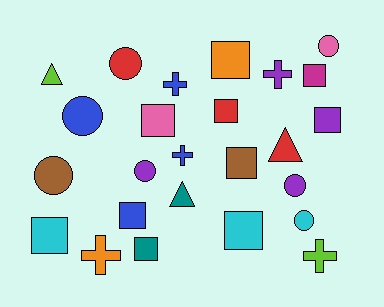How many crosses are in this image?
There are 5 crosses.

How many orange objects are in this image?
There are 2 orange objects.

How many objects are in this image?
There are 25 objects.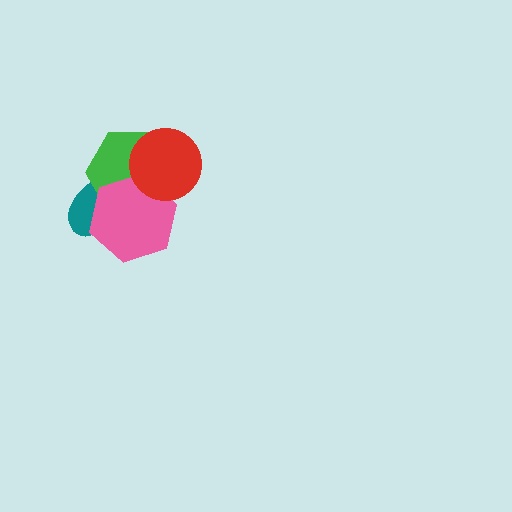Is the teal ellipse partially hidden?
Yes, it is partially covered by another shape.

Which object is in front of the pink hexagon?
The red circle is in front of the pink hexagon.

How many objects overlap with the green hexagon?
3 objects overlap with the green hexagon.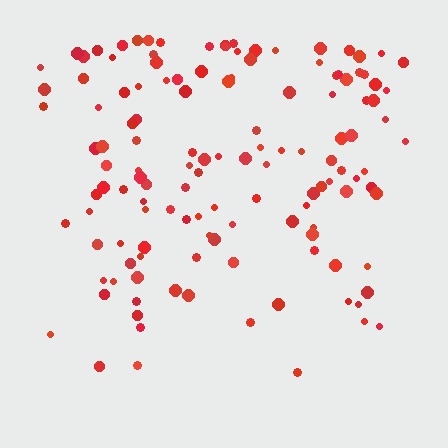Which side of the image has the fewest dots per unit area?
The bottom.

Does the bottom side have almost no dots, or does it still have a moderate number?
Still a moderate number, just noticeably fewer than the top.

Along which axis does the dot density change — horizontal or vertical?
Vertical.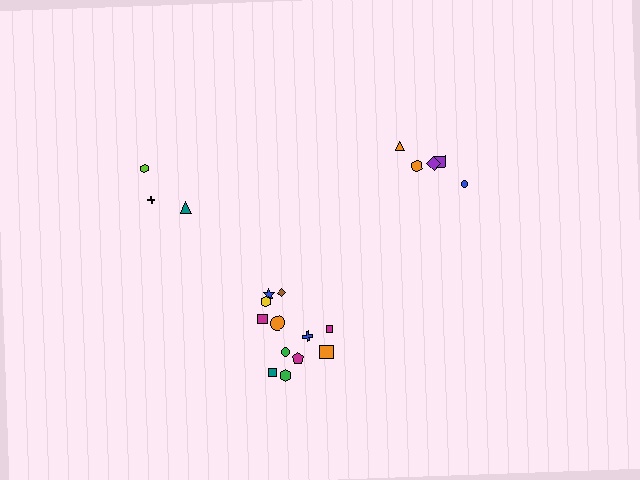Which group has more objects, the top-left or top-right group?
The top-right group.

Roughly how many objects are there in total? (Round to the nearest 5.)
Roughly 20 objects in total.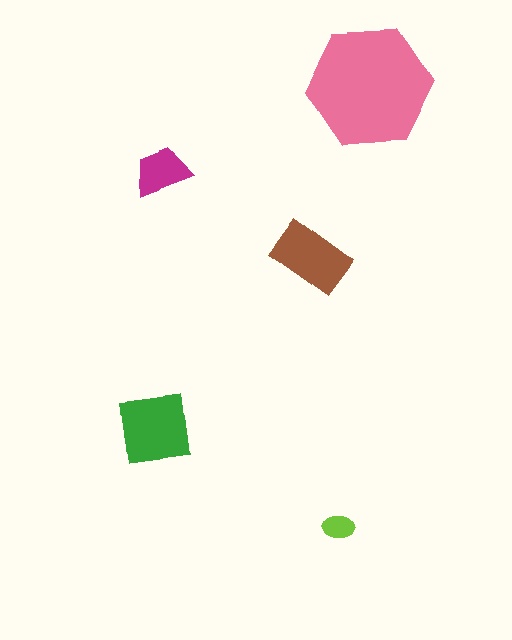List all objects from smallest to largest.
The lime ellipse, the magenta trapezoid, the brown rectangle, the green square, the pink hexagon.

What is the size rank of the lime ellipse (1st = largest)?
5th.